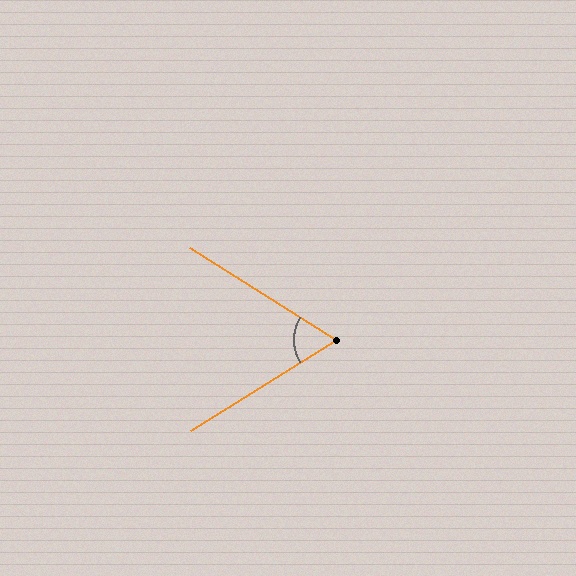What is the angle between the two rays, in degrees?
Approximately 64 degrees.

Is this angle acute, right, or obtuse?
It is acute.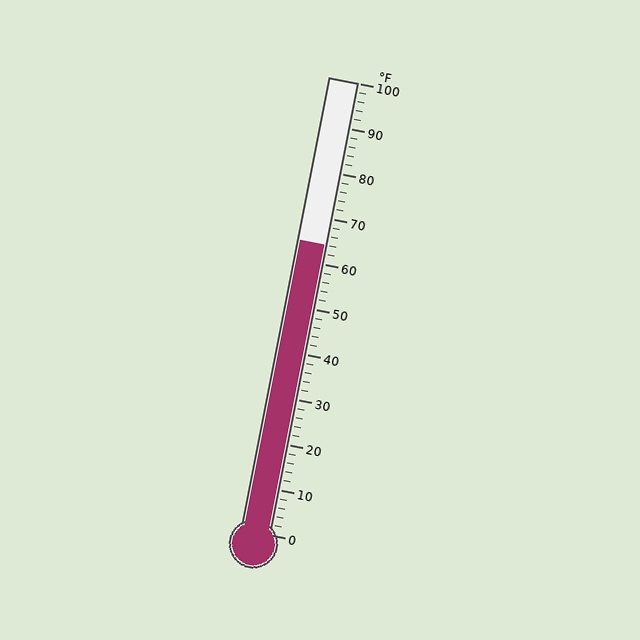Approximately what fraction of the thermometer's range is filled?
The thermometer is filled to approximately 65% of its range.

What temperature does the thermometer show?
The thermometer shows approximately 64°F.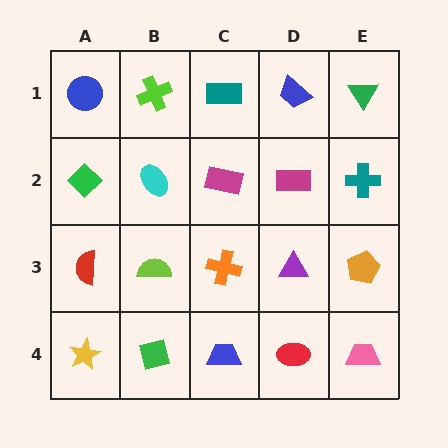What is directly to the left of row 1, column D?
A teal rectangle.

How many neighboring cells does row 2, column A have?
3.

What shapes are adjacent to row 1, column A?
A green diamond (row 2, column A), a lime cross (row 1, column B).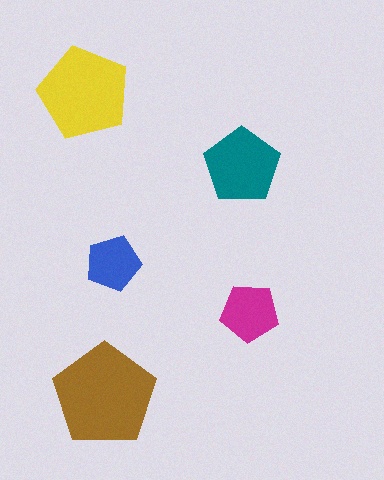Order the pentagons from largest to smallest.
the brown one, the yellow one, the teal one, the magenta one, the blue one.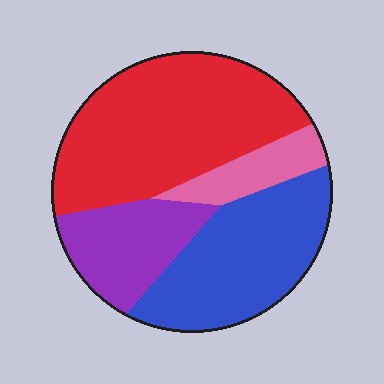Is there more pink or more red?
Red.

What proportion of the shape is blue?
Blue takes up about one third (1/3) of the shape.